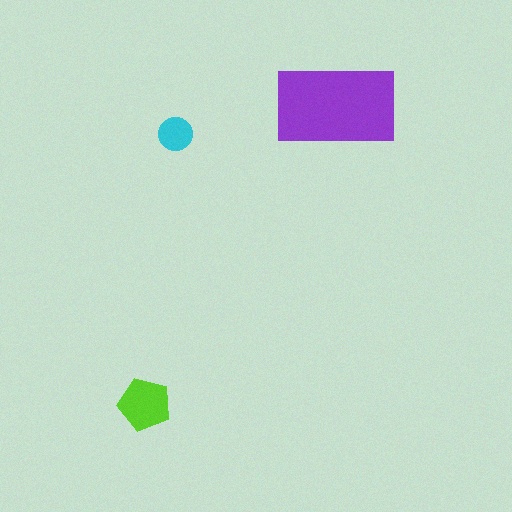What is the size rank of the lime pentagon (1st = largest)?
2nd.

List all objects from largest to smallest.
The purple rectangle, the lime pentagon, the cyan circle.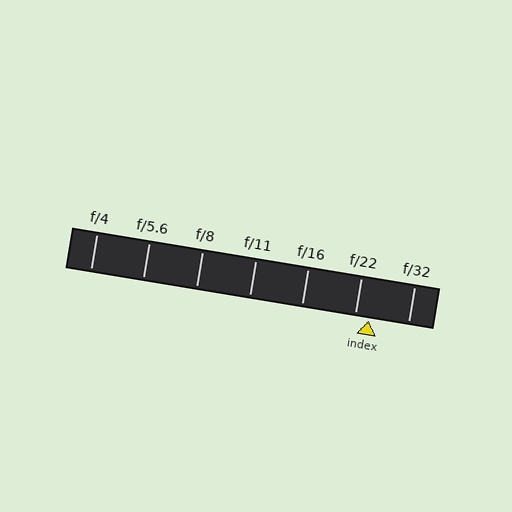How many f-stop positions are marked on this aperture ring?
There are 7 f-stop positions marked.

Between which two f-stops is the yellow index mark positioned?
The index mark is between f/22 and f/32.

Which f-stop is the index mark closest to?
The index mark is closest to f/22.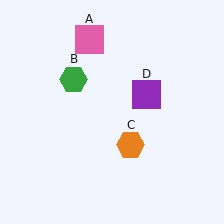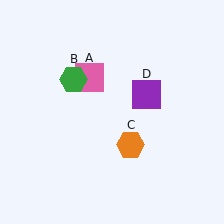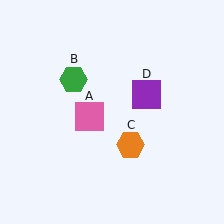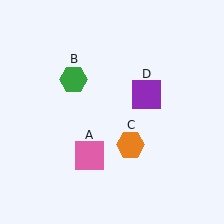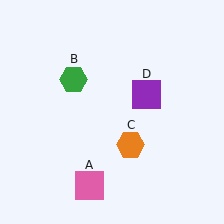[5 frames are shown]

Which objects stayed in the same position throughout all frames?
Green hexagon (object B) and orange hexagon (object C) and purple square (object D) remained stationary.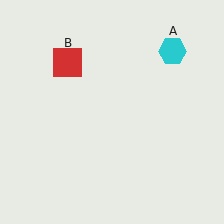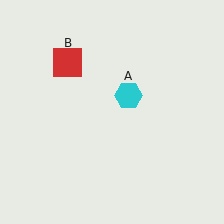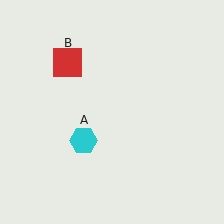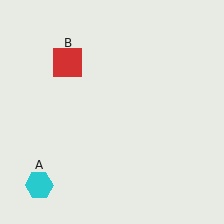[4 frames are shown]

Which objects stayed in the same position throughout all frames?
Red square (object B) remained stationary.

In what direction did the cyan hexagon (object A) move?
The cyan hexagon (object A) moved down and to the left.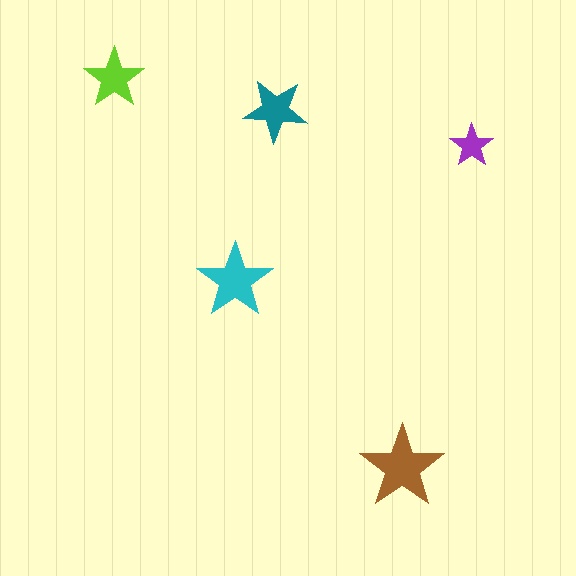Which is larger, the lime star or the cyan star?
The cyan one.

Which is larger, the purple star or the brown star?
The brown one.